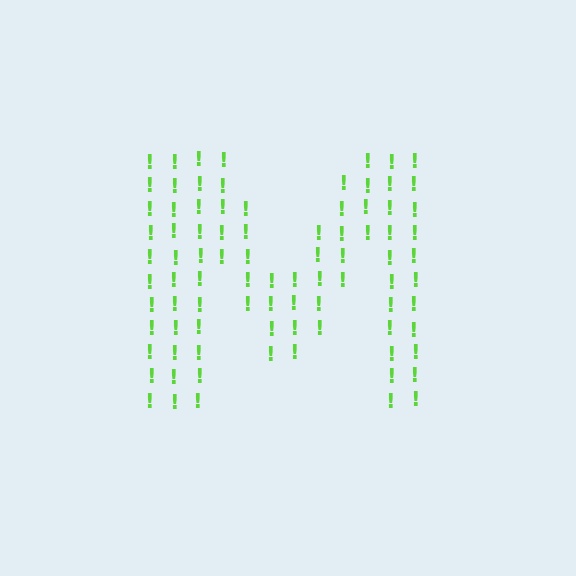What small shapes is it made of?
It is made of small exclamation marks.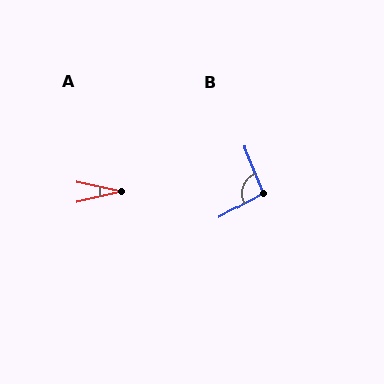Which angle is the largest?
B, at approximately 96 degrees.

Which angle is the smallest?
A, at approximately 25 degrees.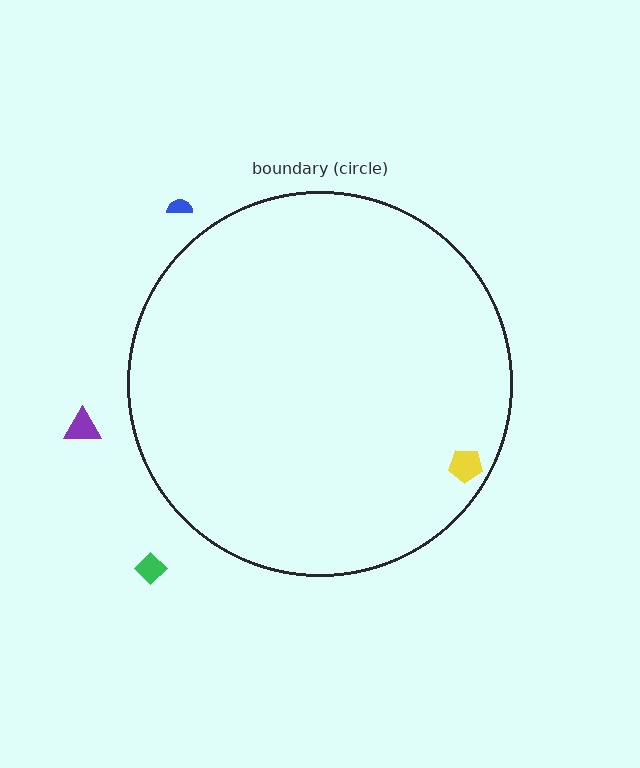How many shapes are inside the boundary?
1 inside, 3 outside.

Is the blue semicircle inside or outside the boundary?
Outside.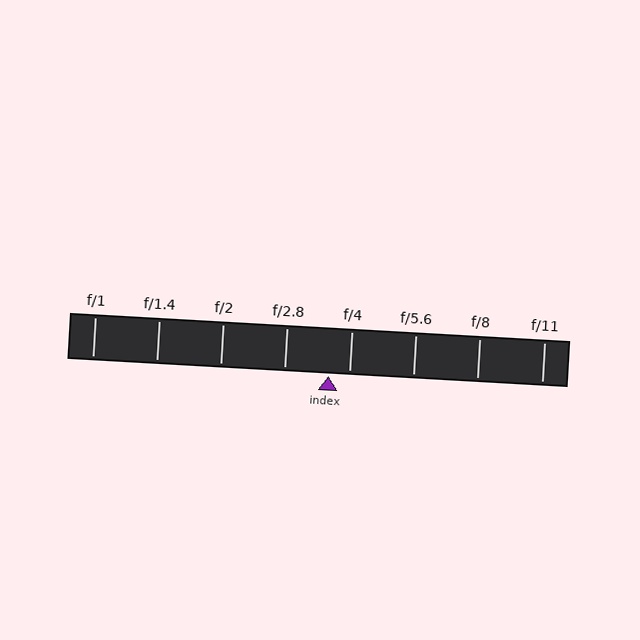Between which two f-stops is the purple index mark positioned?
The index mark is between f/2.8 and f/4.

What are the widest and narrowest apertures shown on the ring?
The widest aperture shown is f/1 and the narrowest is f/11.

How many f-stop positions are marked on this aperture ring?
There are 8 f-stop positions marked.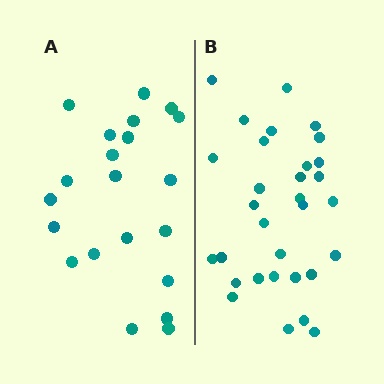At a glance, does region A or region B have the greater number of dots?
Region B (the right region) has more dots.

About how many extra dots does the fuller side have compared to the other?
Region B has roughly 10 or so more dots than region A.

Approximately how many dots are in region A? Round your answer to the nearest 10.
About 20 dots. (The exact count is 21, which rounds to 20.)